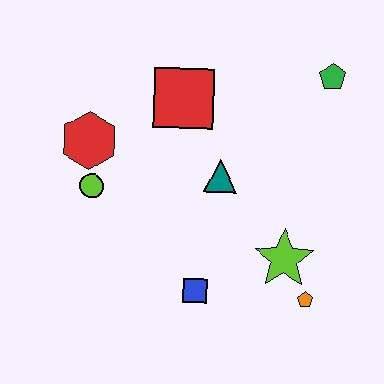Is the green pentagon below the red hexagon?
No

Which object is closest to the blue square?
The lime star is closest to the blue square.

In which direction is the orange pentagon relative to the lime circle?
The orange pentagon is to the right of the lime circle.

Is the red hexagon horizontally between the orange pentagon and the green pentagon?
No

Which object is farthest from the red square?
The orange pentagon is farthest from the red square.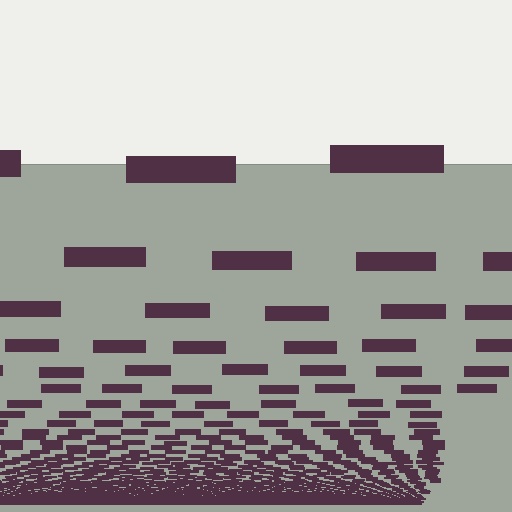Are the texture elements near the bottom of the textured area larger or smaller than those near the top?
Smaller. The gradient is inverted — elements near the bottom are smaller and denser.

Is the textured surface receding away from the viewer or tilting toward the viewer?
The surface appears to tilt toward the viewer. Texture elements get larger and sparser toward the top.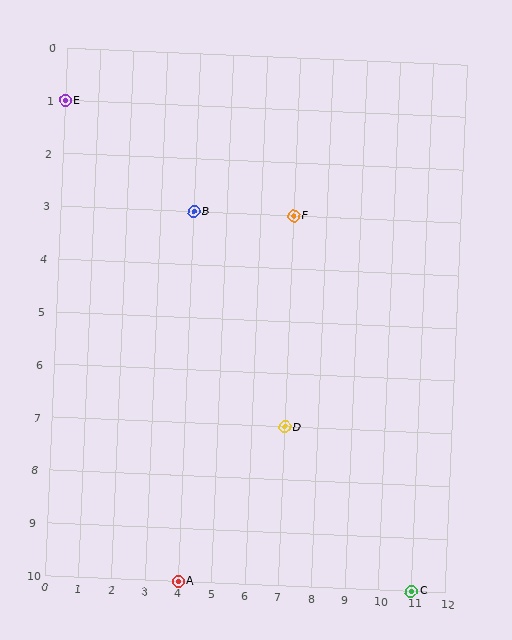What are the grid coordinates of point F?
Point F is at grid coordinates (7, 3).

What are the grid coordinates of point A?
Point A is at grid coordinates (4, 10).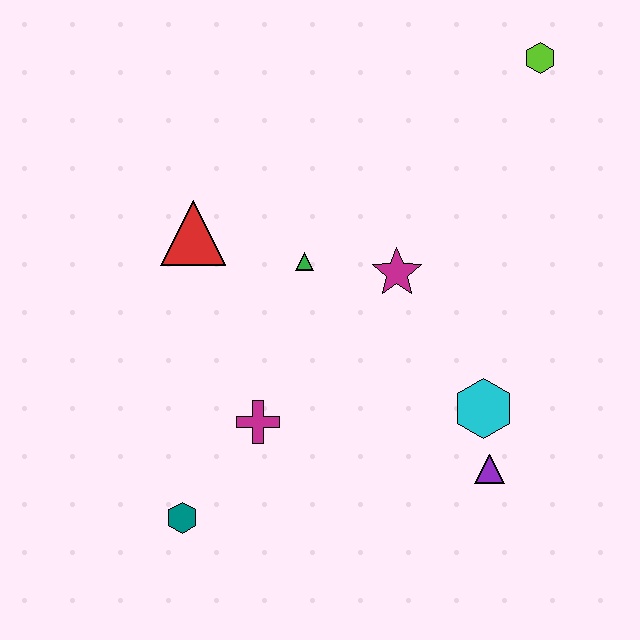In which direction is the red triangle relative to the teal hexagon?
The red triangle is above the teal hexagon.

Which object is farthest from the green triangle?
The lime hexagon is farthest from the green triangle.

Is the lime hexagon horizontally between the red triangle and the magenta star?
No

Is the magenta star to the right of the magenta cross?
Yes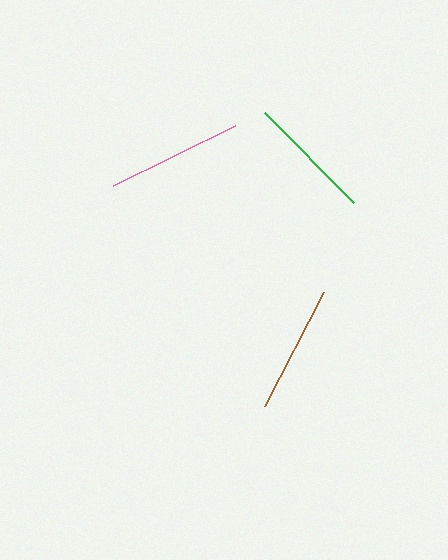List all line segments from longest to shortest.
From longest to shortest: pink, brown, green.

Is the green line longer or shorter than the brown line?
The brown line is longer than the green line.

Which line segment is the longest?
The pink line is the longest at approximately 136 pixels.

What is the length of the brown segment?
The brown segment is approximately 129 pixels long.